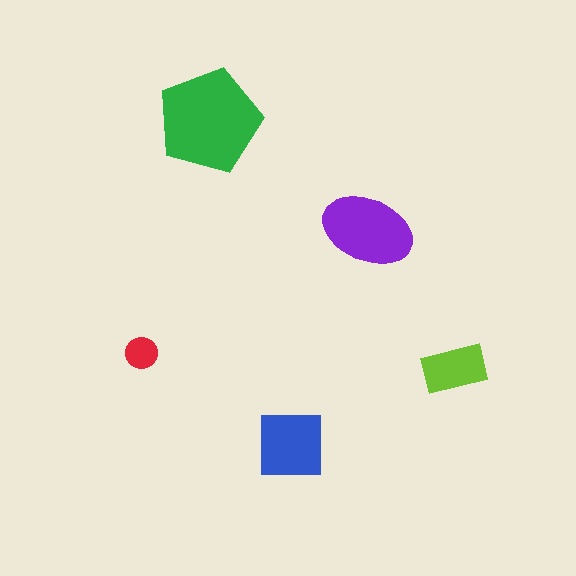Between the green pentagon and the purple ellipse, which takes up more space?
The green pentagon.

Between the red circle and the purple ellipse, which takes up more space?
The purple ellipse.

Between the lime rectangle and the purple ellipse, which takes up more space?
The purple ellipse.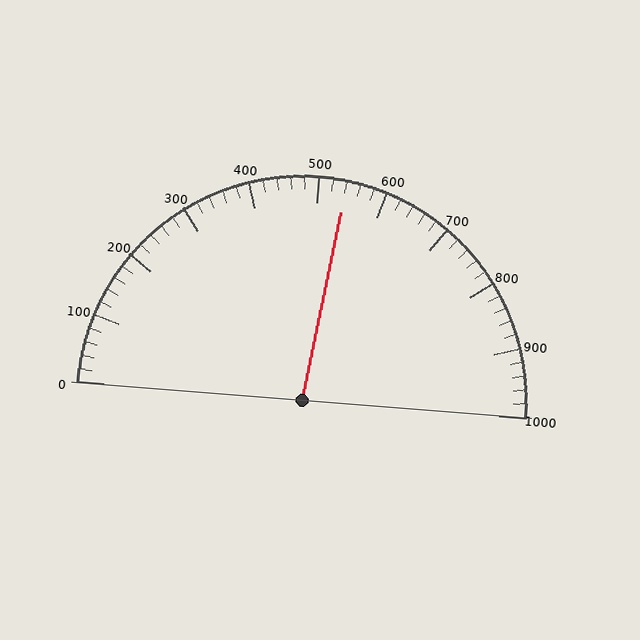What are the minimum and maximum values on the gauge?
The gauge ranges from 0 to 1000.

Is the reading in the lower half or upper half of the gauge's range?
The reading is in the upper half of the range (0 to 1000).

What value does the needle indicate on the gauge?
The needle indicates approximately 540.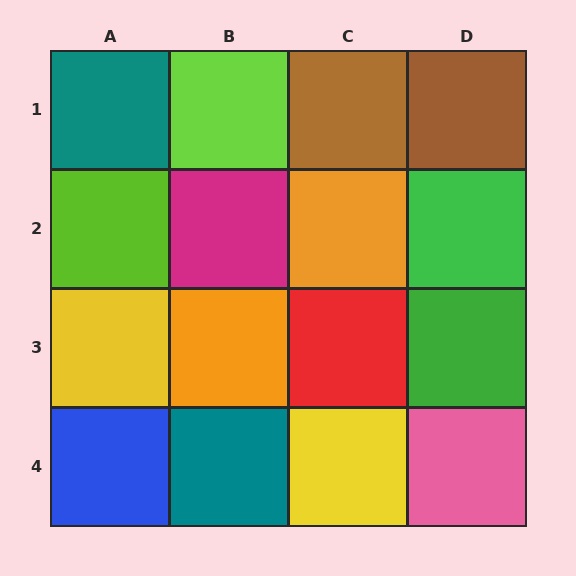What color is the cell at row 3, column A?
Yellow.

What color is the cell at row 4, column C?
Yellow.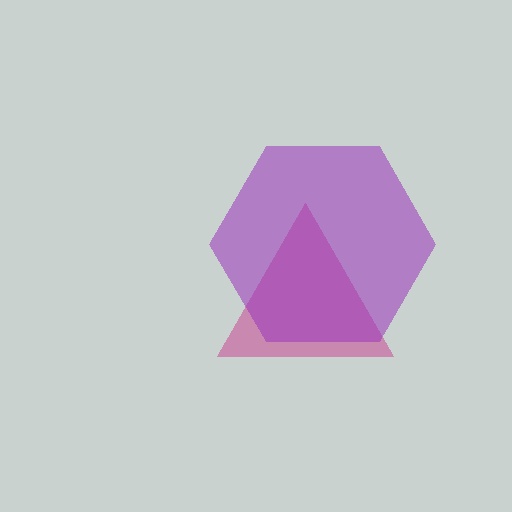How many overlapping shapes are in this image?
There are 2 overlapping shapes in the image.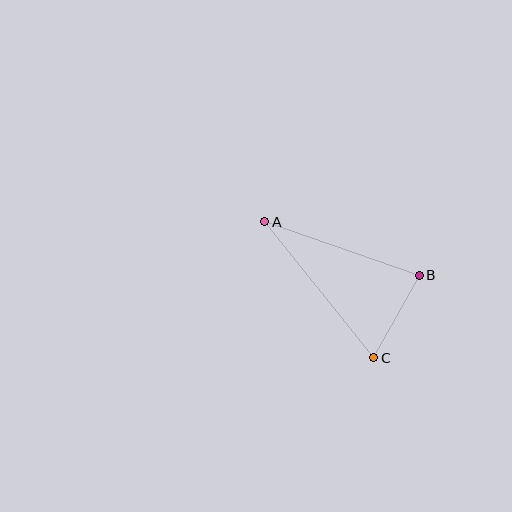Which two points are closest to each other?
Points B and C are closest to each other.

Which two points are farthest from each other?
Points A and C are farthest from each other.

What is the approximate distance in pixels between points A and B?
The distance between A and B is approximately 163 pixels.